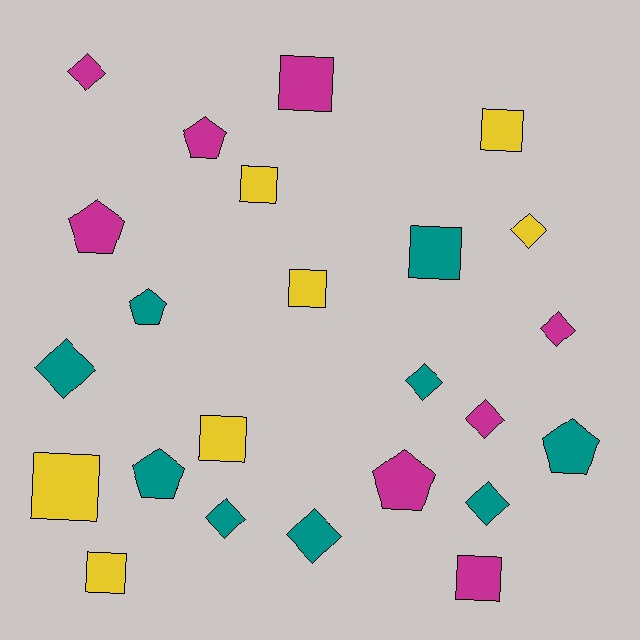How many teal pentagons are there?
There are 3 teal pentagons.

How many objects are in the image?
There are 24 objects.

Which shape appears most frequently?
Square, with 9 objects.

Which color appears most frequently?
Teal, with 9 objects.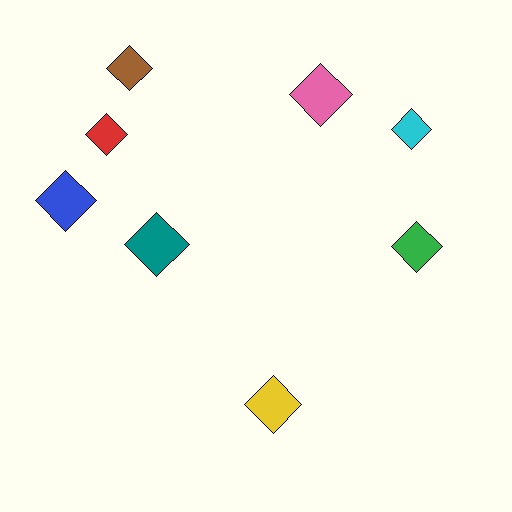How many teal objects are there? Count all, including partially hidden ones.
There is 1 teal object.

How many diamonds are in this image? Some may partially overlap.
There are 8 diamonds.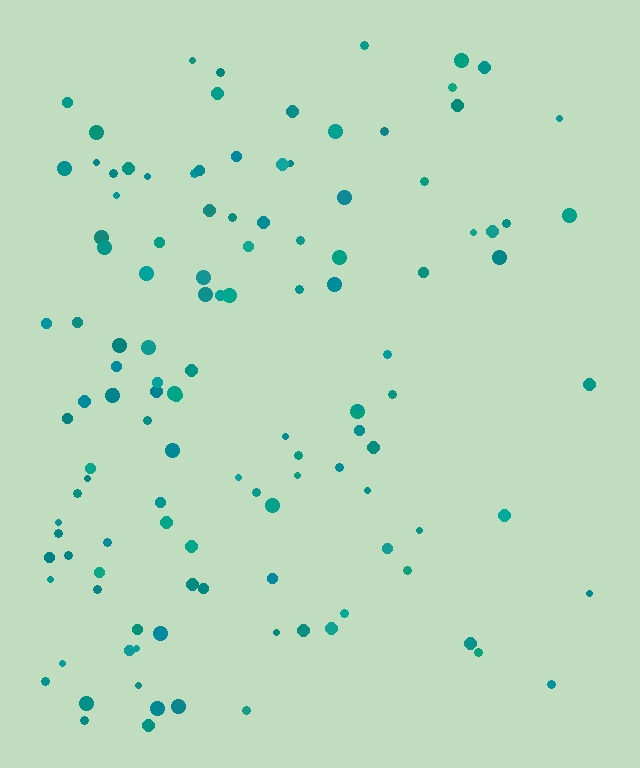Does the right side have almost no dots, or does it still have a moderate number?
Still a moderate number, just noticeably fewer than the left.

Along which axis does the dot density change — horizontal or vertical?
Horizontal.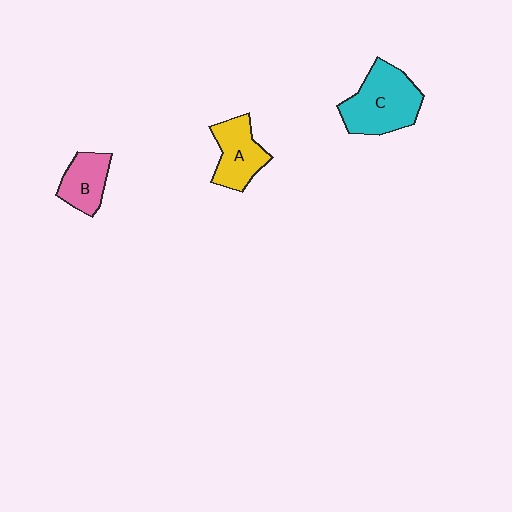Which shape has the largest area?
Shape C (cyan).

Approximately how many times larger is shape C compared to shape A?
Approximately 1.5 times.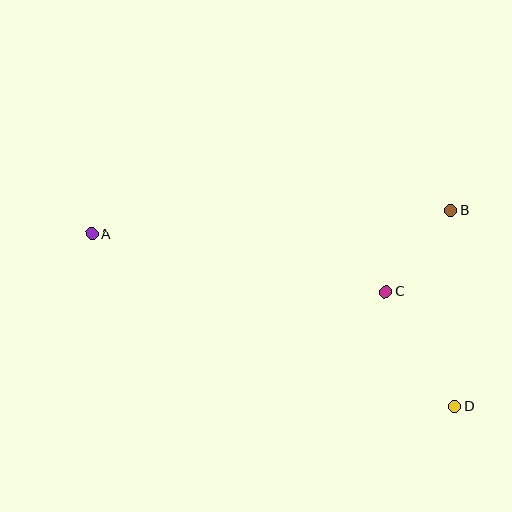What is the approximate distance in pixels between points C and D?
The distance between C and D is approximately 134 pixels.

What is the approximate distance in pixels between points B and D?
The distance between B and D is approximately 196 pixels.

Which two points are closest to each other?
Points B and C are closest to each other.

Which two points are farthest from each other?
Points A and D are farthest from each other.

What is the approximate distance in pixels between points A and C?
The distance between A and C is approximately 300 pixels.